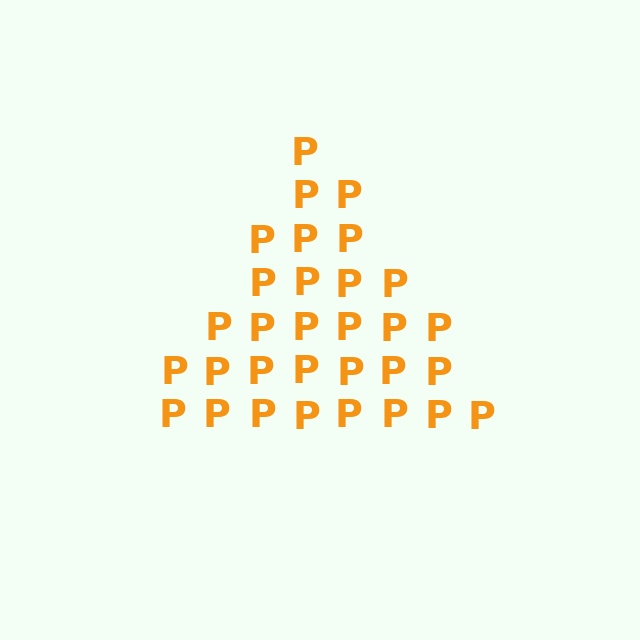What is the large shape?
The large shape is a triangle.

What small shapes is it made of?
It is made of small letter P's.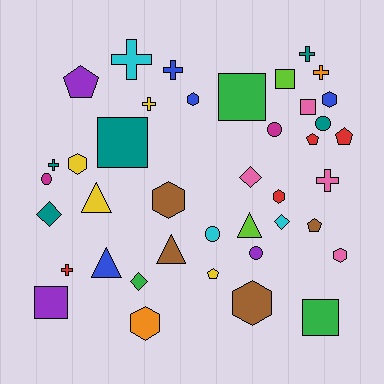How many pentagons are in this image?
There are 5 pentagons.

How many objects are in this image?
There are 40 objects.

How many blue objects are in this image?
There are 4 blue objects.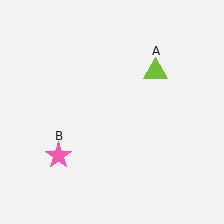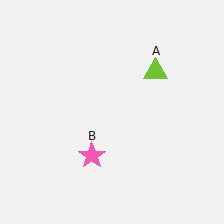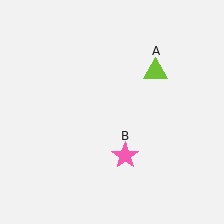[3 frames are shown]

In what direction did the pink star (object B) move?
The pink star (object B) moved right.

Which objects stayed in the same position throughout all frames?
Lime triangle (object A) remained stationary.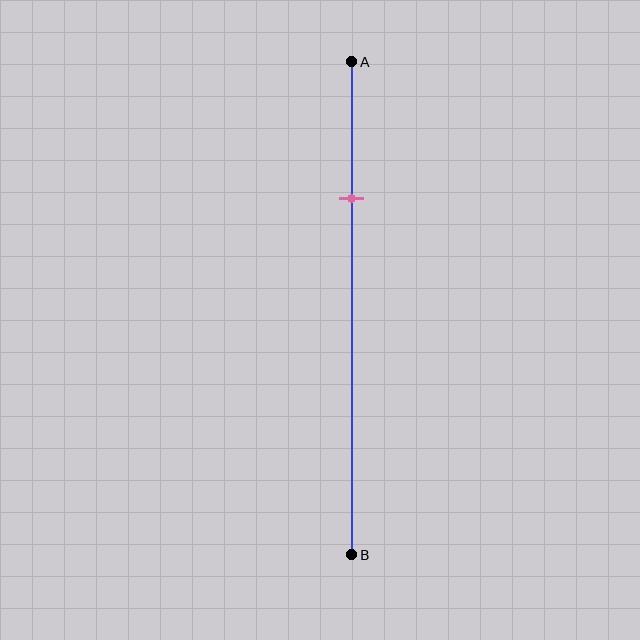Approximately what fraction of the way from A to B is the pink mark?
The pink mark is approximately 30% of the way from A to B.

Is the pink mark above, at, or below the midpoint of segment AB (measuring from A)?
The pink mark is above the midpoint of segment AB.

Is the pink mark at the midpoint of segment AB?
No, the mark is at about 30% from A, not at the 50% midpoint.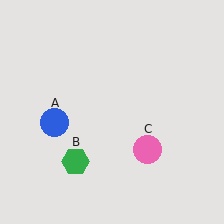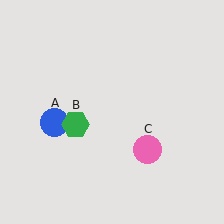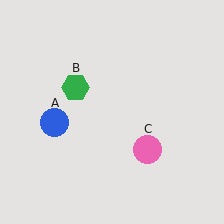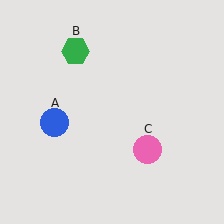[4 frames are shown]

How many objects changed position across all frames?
1 object changed position: green hexagon (object B).